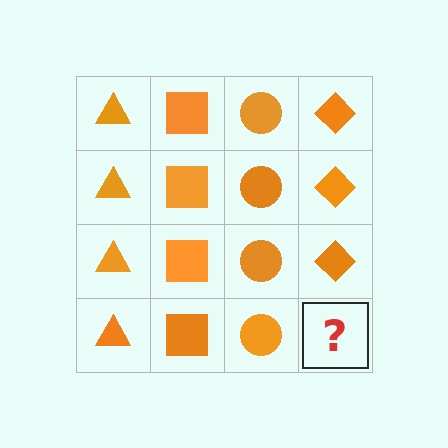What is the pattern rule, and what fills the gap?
The rule is that each column has a consistent shape. The gap should be filled with an orange diamond.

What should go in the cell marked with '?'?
The missing cell should contain an orange diamond.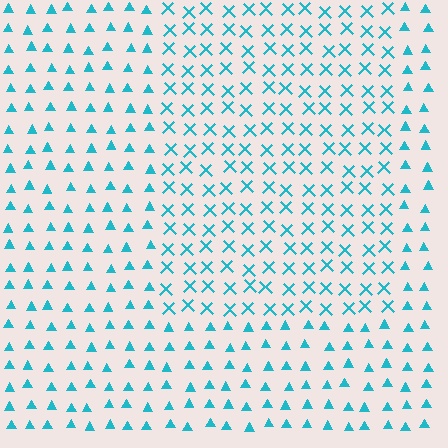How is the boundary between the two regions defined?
The boundary is defined by a change in element shape: X marks inside vs. triangles outside. All elements share the same color and spacing.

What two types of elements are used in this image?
The image uses X marks inside the rectangle region and triangles outside it.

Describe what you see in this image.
The image is filled with small cyan elements arranged in a uniform grid. A rectangle-shaped region contains X marks, while the surrounding area contains triangles. The boundary is defined purely by the change in element shape.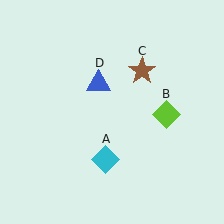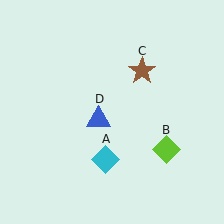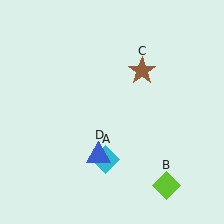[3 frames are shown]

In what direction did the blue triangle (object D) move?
The blue triangle (object D) moved down.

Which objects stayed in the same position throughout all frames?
Cyan diamond (object A) and brown star (object C) remained stationary.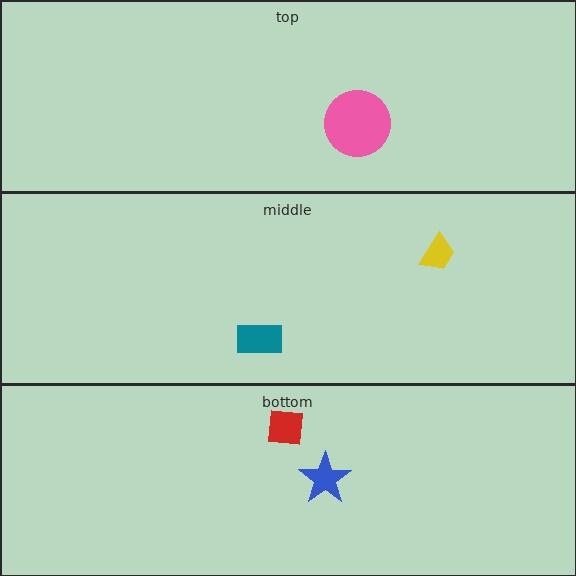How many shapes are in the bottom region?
2.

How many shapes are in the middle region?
2.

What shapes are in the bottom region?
The red square, the blue star.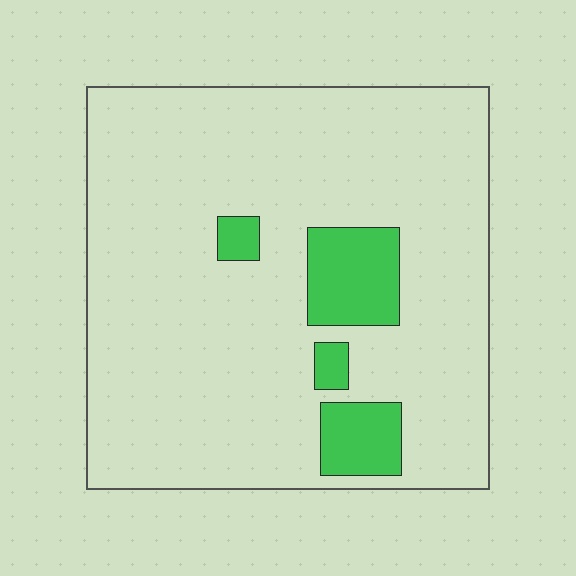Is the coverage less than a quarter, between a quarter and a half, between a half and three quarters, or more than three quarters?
Less than a quarter.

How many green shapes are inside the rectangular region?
4.